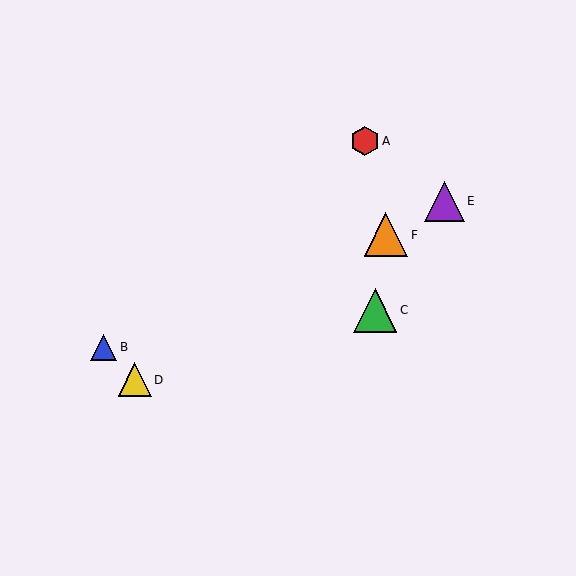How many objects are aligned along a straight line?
3 objects (D, E, F) are aligned along a straight line.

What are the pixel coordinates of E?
Object E is at (444, 201).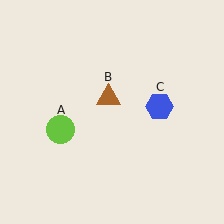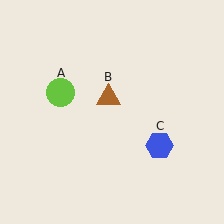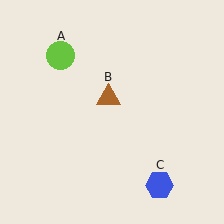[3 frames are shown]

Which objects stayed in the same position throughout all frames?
Brown triangle (object B) remained stationary.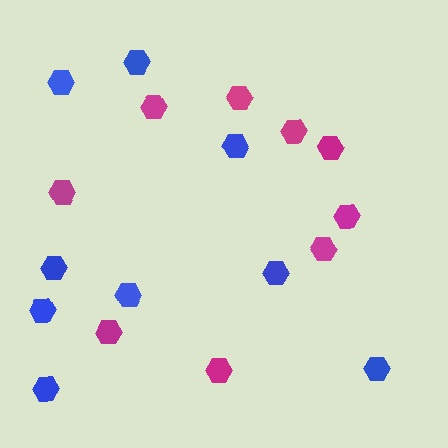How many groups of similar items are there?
There are 2 groups: one group of blue hexagons (9) and one group of magenta hexagons (9).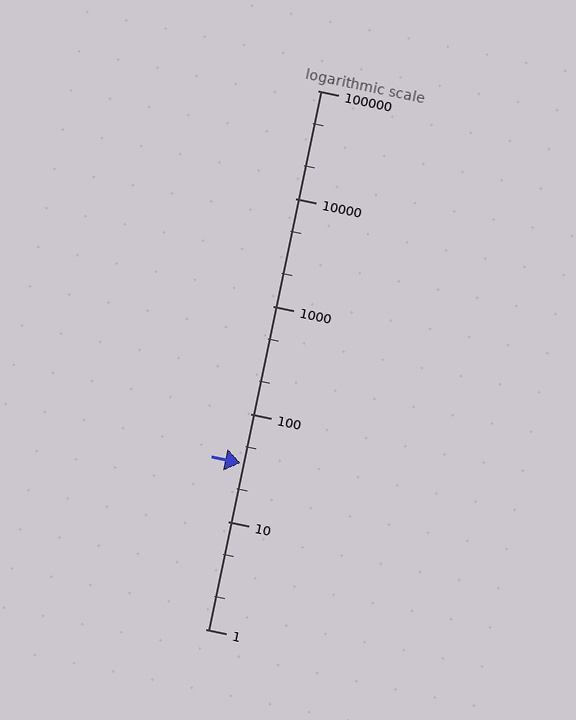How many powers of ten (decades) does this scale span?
The scale spans 5 decades, from 1 to 100000.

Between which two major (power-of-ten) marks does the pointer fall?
The pointer is between 10 and 100.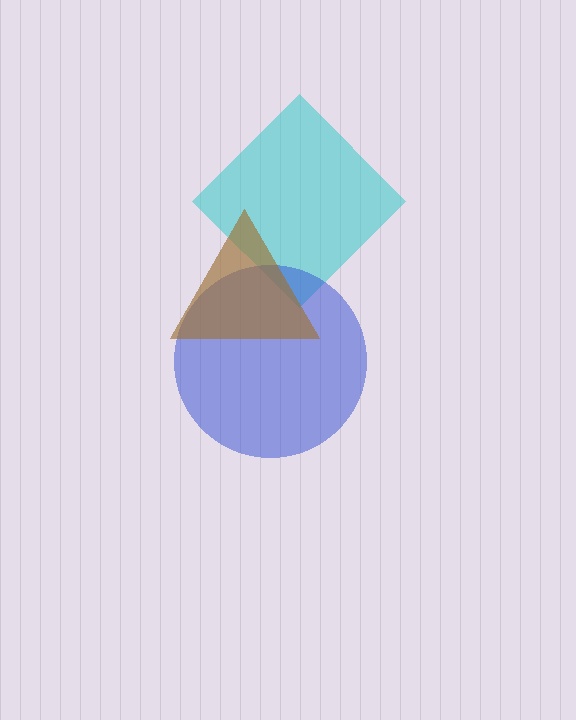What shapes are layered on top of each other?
The layered shapes are: a cyan diamond, a blue circle, a brown triangle.